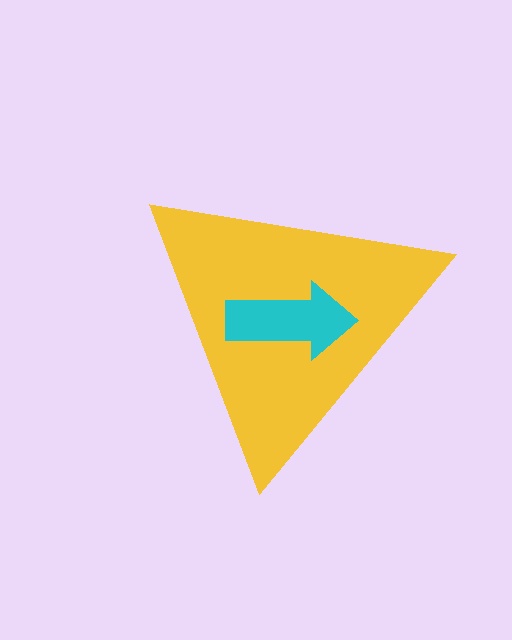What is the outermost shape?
The yellow triangle.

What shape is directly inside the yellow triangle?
The cyan arrow.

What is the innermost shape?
The cyan arrow.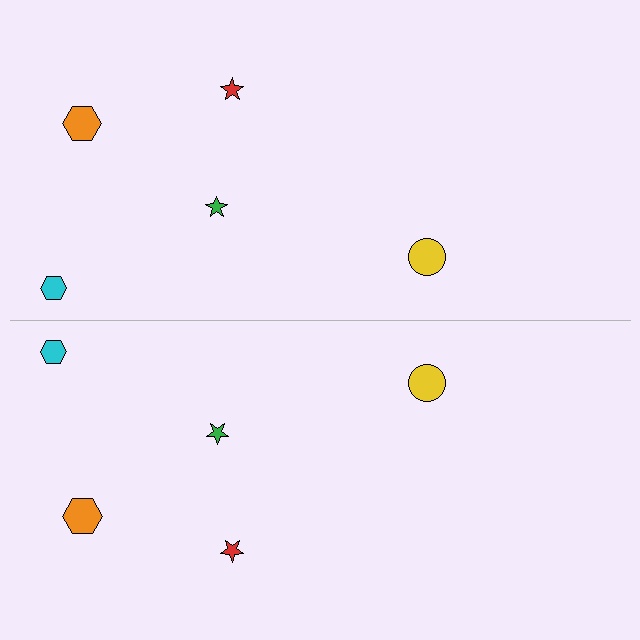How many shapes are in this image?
There are 10 shapes in this image.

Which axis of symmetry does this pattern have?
The pattern has a horizontal axis of symmetry running through the center of the image.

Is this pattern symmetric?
Yes, this pattern has bilateral (reflection) symmetry.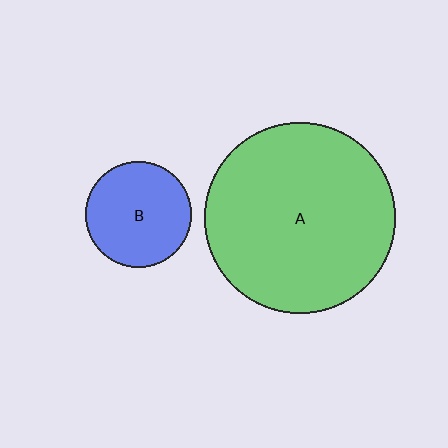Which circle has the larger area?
Circle A (green).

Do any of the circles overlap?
No, none of the circles overlap.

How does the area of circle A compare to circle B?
Approximately 3.3 times.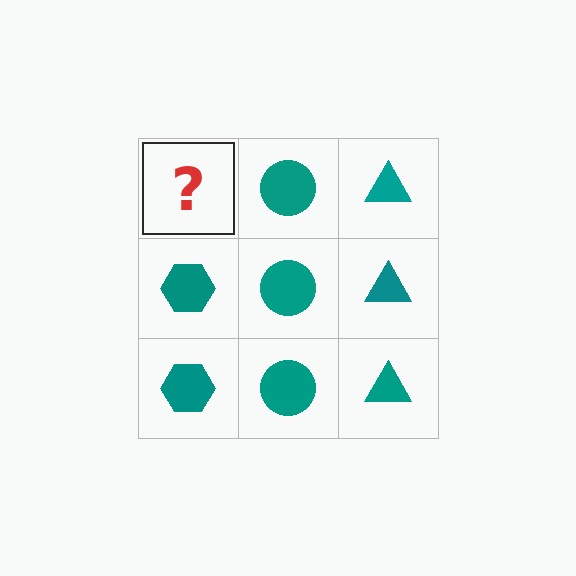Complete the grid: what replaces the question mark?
The question mark should be replaced with a teal hexagon.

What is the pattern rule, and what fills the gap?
The rule is that each column has a consistent shape. The gap should be filled with a teal hexagon.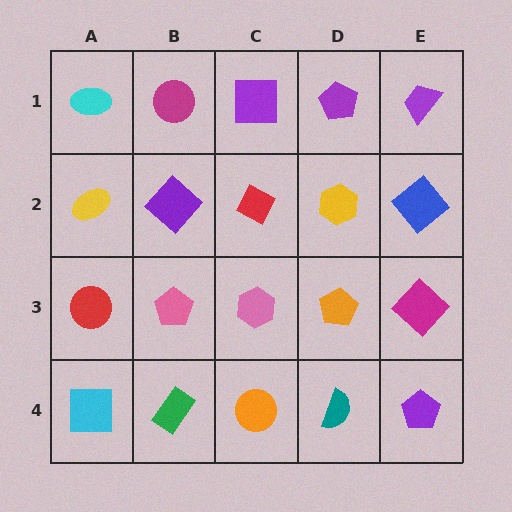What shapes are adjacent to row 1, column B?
A purple diamond (row 2, column B), a cyan ellipse (row 1, column A), a purple square (row 1, column C).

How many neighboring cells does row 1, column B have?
3.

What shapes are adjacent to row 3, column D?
A yellow hexagon (row 2, column D), a teal semicircle (row 4, column D), a pink hexagon (row 3, column C), a magenta diamond (row 3, column E).